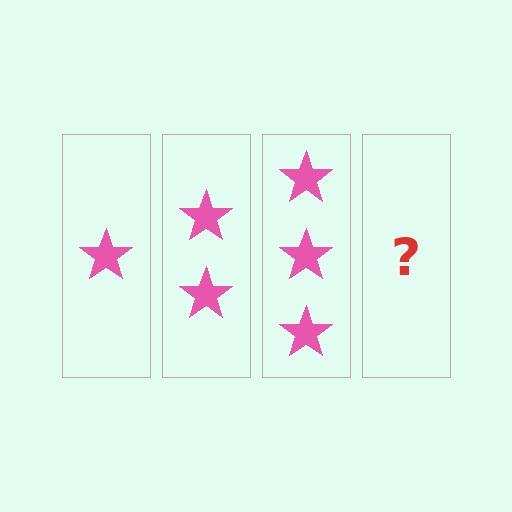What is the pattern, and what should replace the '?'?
The pattern is that each step adds one more star. The '?' should be 4 stars.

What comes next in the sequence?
The next element should be 4 stars.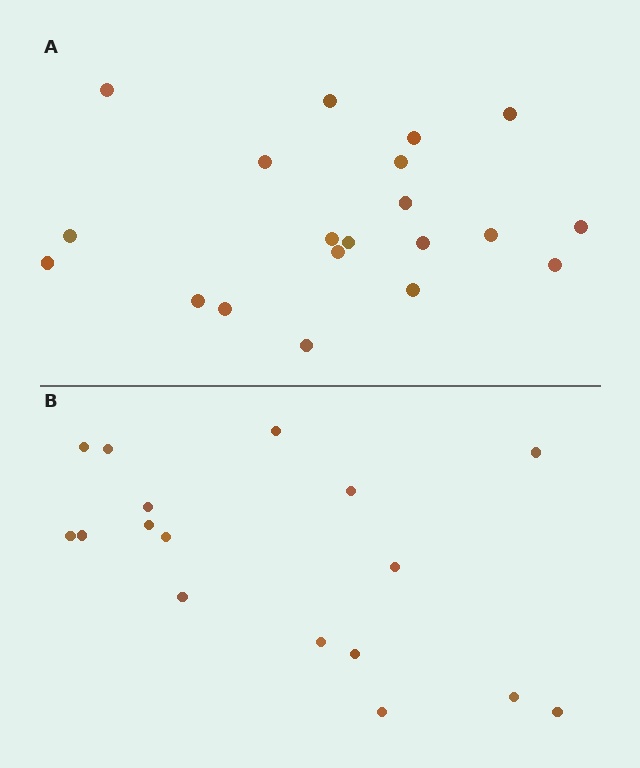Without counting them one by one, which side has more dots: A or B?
Region A (the top region) has more dots.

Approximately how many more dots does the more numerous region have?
Region A has just a few more — roughly 2 or 3 more dots than region B.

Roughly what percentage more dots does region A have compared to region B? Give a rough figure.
About 20% more.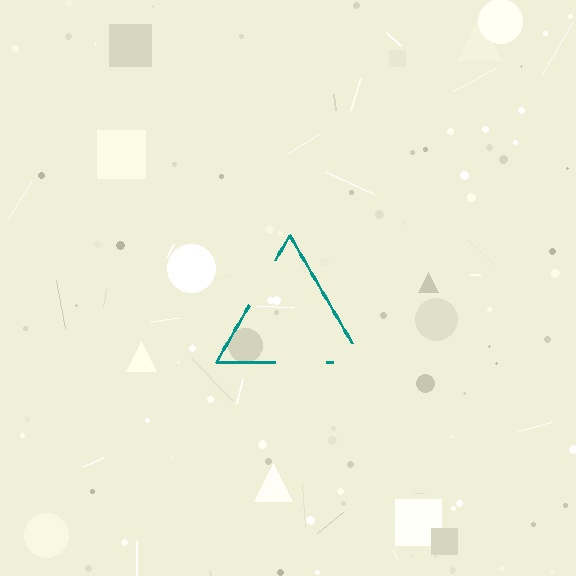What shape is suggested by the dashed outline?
The dashed outline suggests a triangle.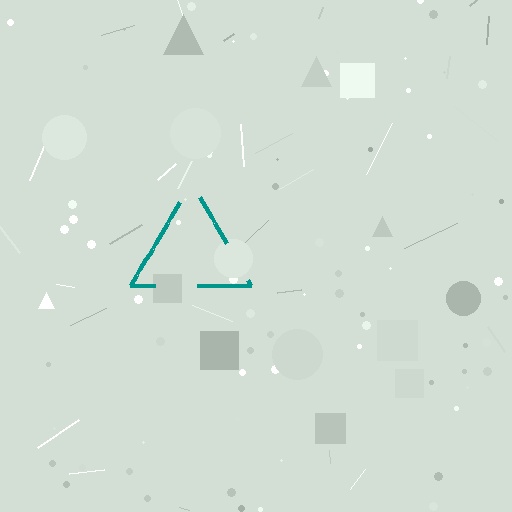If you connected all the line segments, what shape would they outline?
They would outline a triangle.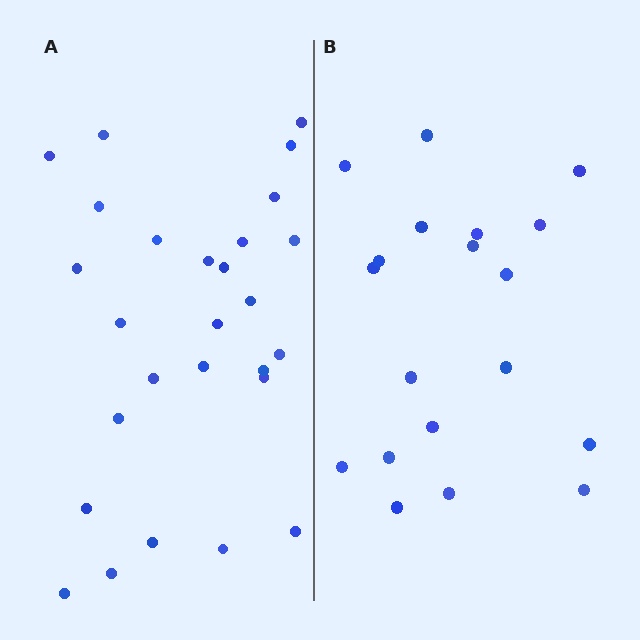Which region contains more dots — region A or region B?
Region A (the left region) has more dots.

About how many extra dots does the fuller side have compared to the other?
Region A has roughly 8 or so more dots than region B.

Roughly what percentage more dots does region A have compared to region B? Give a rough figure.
About 40% more.